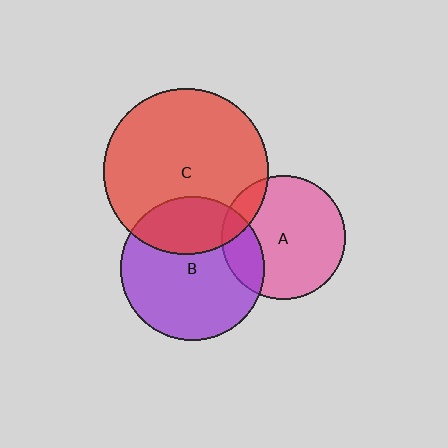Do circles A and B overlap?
Yes.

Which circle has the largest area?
Circle C (red).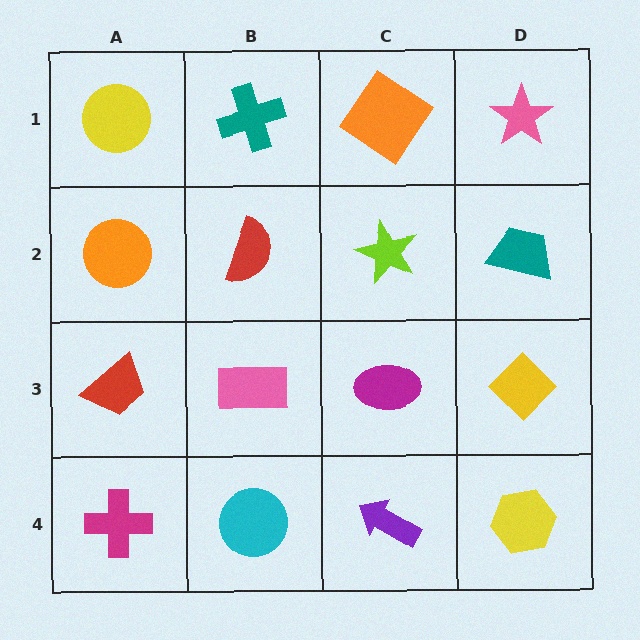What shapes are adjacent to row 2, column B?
A teal cross (row 1, column B), a pink rectangle (row 3, column B), an orange circle (row 2, column A), a lime star (row 2, column C).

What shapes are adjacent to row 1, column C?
A lime star (row 2, column C), a teal cross (row 1, column B), a pink star (row 1, column D).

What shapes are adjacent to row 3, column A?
An orange circle (row 2, column A), a magenta cross (row 4, column A), a pink rectangle (row 3, column B).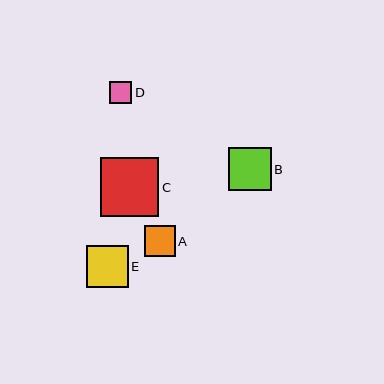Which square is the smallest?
Square D is the smallest with a size of approximately 22 pixels.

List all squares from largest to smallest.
From largest to smallest: C, B, E, A, D.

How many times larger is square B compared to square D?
Square B is approximately 2.0 times the size of square D.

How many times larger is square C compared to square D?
Square C is approximately 2.6 times the size of square D.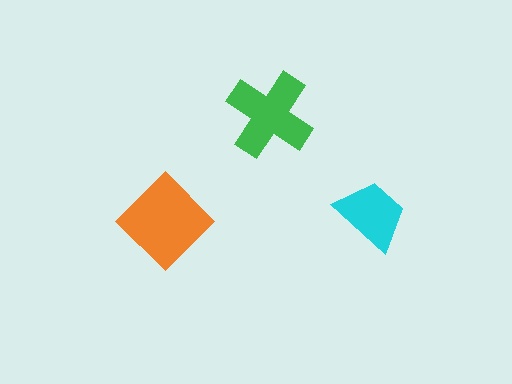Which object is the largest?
The orange diamond.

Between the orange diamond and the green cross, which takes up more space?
The orange diamond.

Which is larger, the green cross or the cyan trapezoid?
The green cross.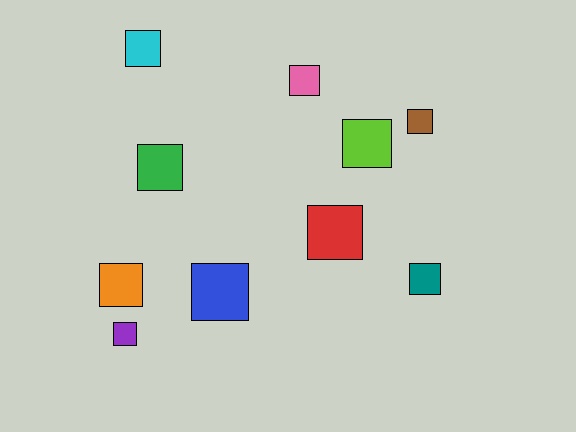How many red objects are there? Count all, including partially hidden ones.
There is 1 red object.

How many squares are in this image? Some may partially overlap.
There are 10 squares.